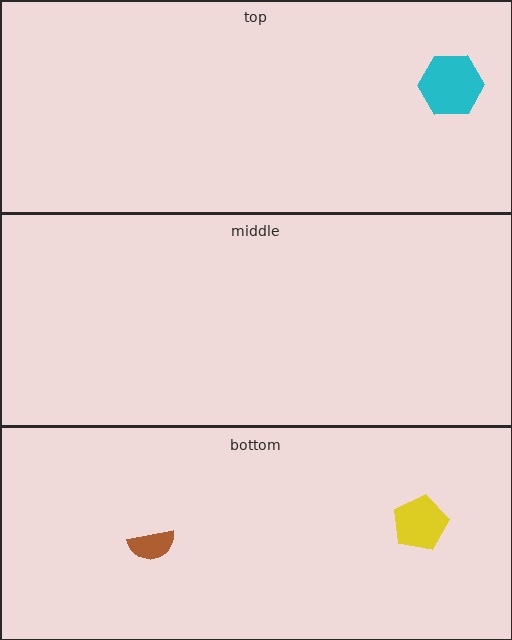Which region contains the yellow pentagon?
The bottom region.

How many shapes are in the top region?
1.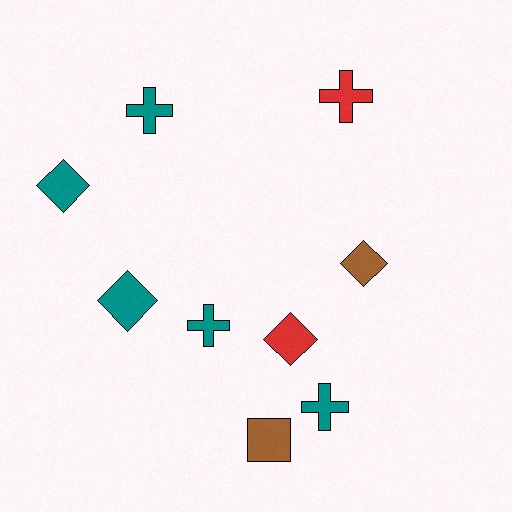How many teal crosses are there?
There are 3 teal crosses.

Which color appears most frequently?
Teal, with 5 objects.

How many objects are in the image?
There are 9 objects.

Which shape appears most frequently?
Diamond, with 4 objects.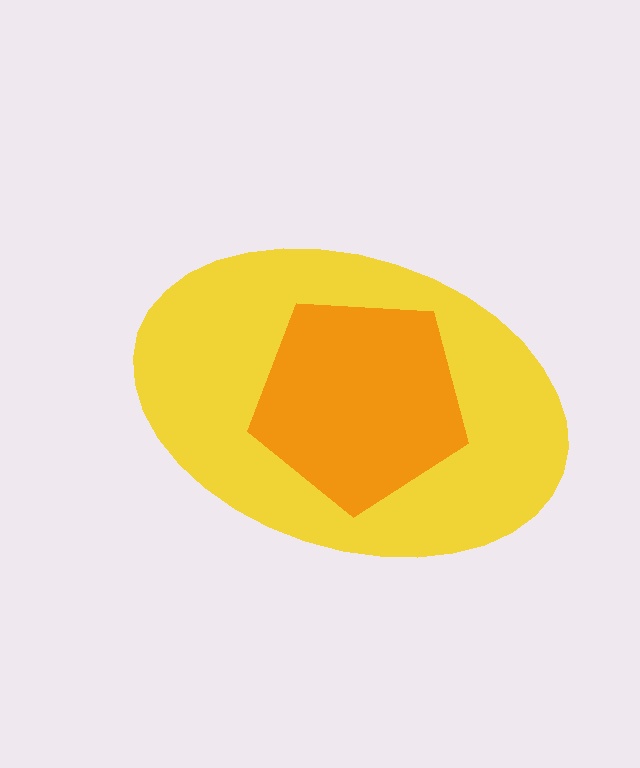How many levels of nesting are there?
2.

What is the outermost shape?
The yellow ellipse.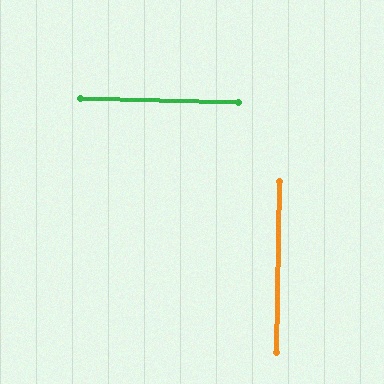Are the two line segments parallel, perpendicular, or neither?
Perpendicular — they meet at approximately 90°.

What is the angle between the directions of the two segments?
Approximately 90 degrees.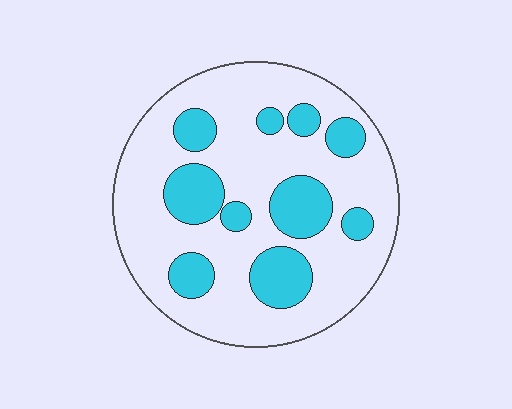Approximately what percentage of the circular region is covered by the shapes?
Approximately 25%.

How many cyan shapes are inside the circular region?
10.